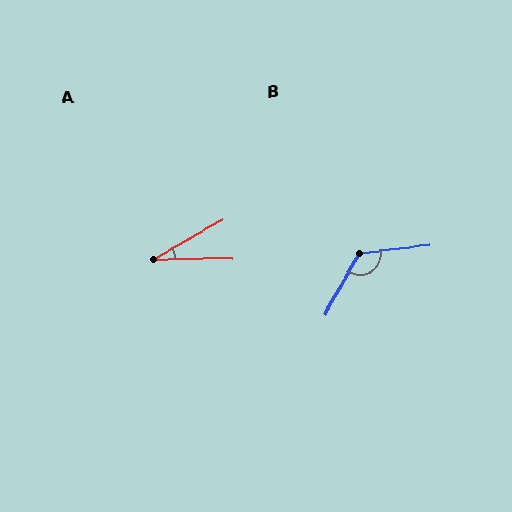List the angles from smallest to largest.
A (29°), B (126°).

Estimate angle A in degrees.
Approximately 29 degrees.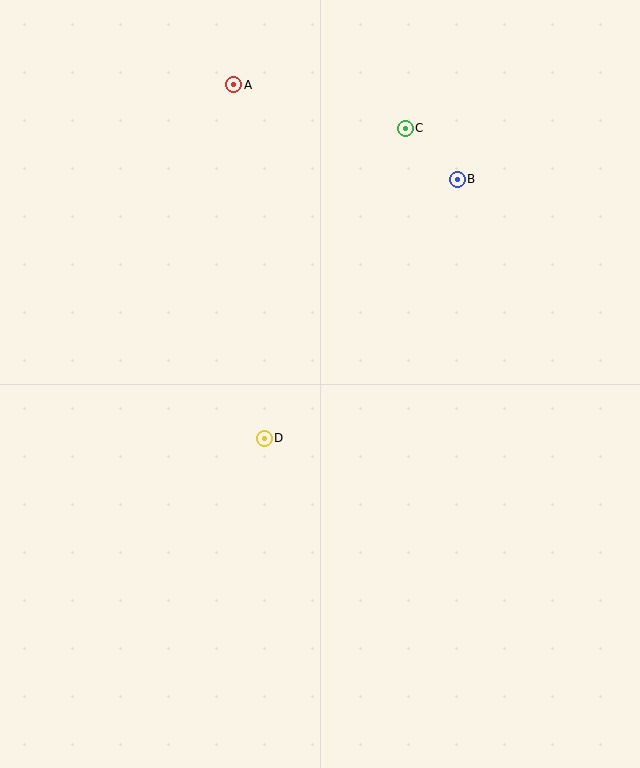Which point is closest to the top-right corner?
Point B is closest to the top-right corner.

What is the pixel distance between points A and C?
The distance between A and C is 177 pixels.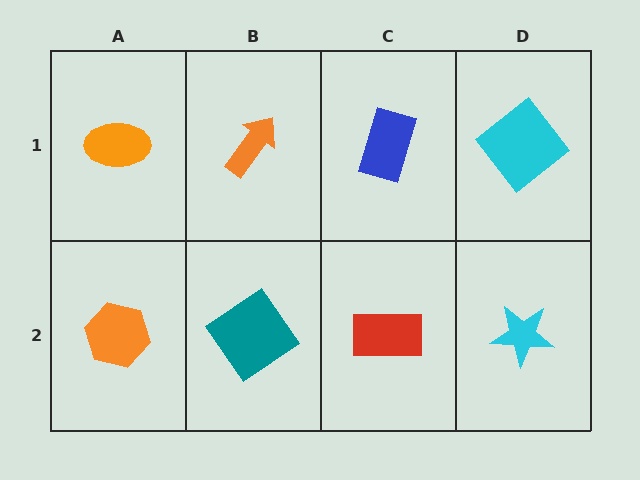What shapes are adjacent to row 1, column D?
A cyan star (row 2, column D), a blue rectangle (row 1, column C).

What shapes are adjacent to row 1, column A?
An orange hexagon (row 2, column A), an orange arrow (row 1, column B).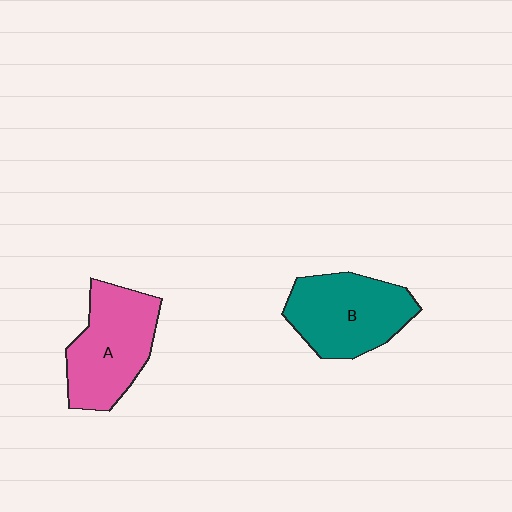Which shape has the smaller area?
Shape A (pink).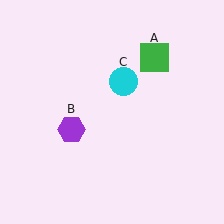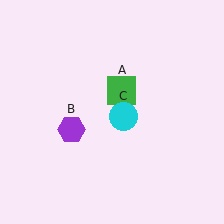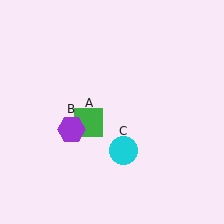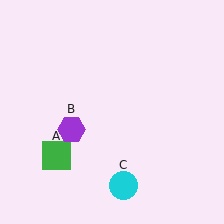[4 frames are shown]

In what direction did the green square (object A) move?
The green square (object A) moved down and to the left.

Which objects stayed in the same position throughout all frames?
Purple hexagon (object B) remained stationary.